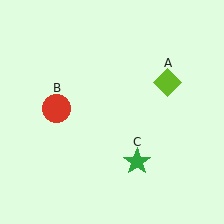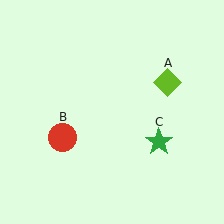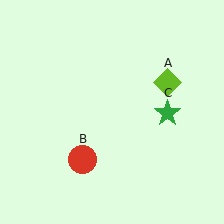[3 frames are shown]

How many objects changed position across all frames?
2 objects changed position: red circle (object B), green star (object C).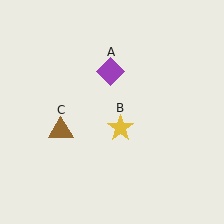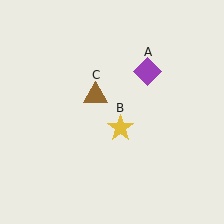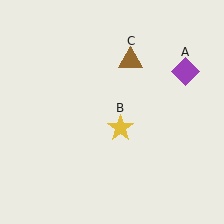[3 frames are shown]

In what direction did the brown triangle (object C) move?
The brown triangle (object C) moved up and to the right.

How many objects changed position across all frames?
2 objects changed position: purple diamond (object A), brown triangle (object C).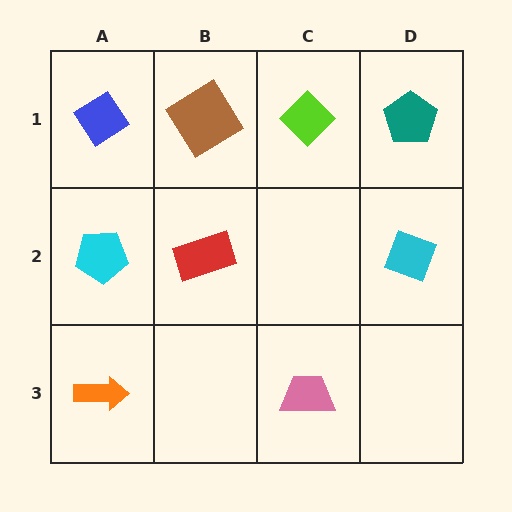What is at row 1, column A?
A blue diamond.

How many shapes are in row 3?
2 shapes.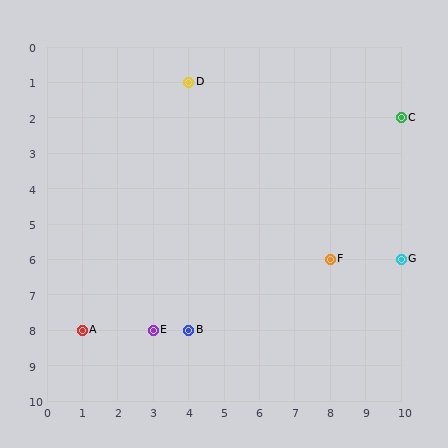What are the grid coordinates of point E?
Point E is at grid coordinates (3, 8).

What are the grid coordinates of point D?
Point D is at grid coordinates (4, 1).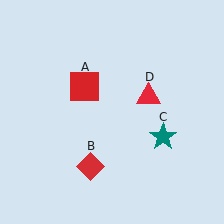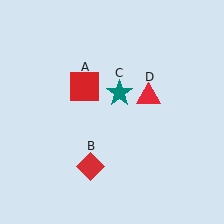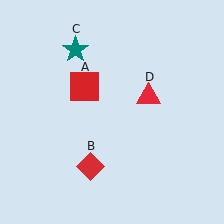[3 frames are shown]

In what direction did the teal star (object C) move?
The teal star (object C) moved up and to the left.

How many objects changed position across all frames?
1 object changed position: teal star (object C).